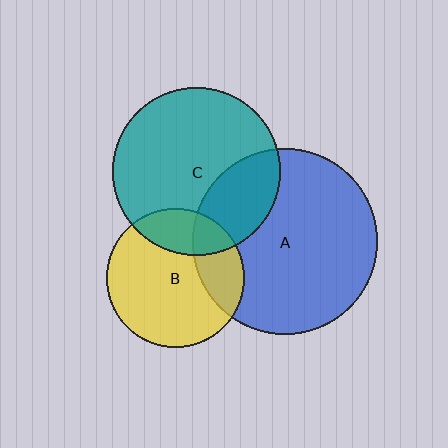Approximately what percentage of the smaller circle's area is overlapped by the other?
Approximately 25%.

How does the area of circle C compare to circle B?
Approximately 1.5 times.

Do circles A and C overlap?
Yes.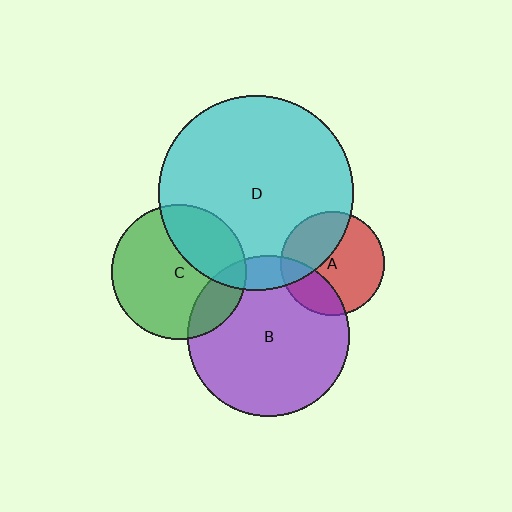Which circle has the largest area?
Circle D (cyan).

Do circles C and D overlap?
Yes.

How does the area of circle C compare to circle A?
Approximately 1.7 times.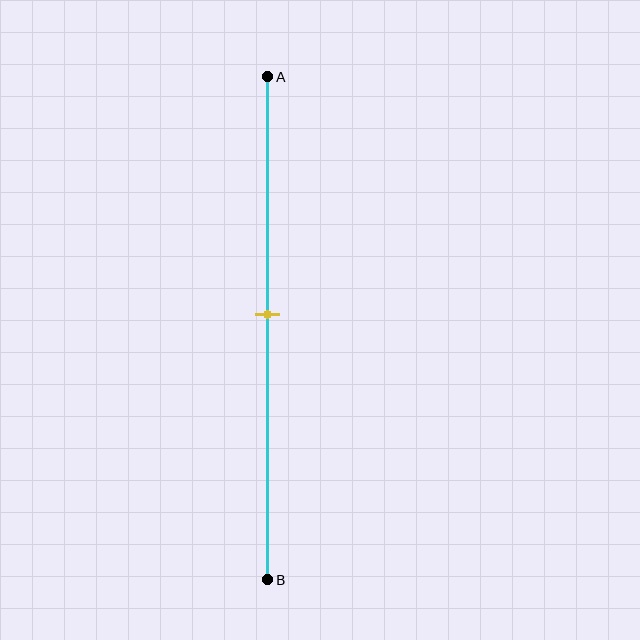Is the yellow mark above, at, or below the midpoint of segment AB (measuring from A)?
The yellow mark is approximately at the midpoint of segment AB.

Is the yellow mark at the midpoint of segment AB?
Yes, the mark is approximately at the midpoint.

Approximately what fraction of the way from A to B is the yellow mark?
The yellow mark is approximately 45% of the way from A to B.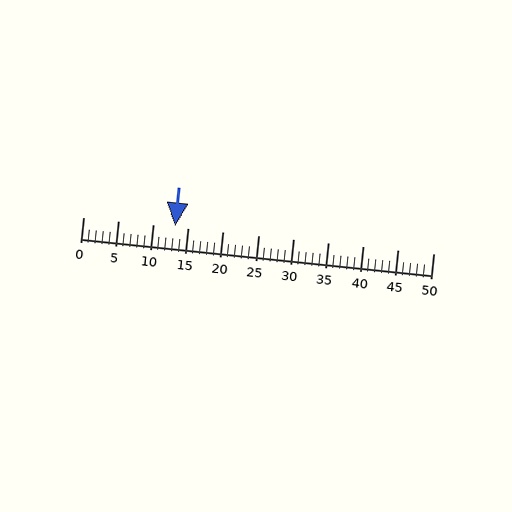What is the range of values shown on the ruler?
The ruler shows values from 0 to 50.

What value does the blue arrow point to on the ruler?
The blue arrow points to approximately 13.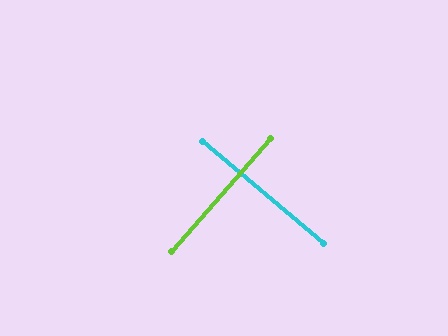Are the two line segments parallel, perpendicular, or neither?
Perpendicular — they meet at approximately 89°.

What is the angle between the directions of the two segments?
Approximately 89 degrees.